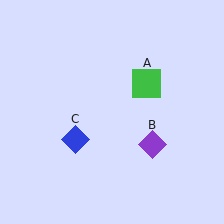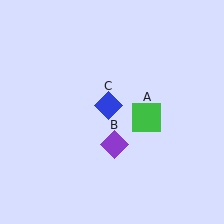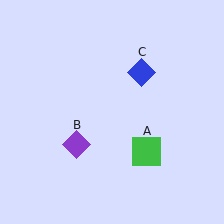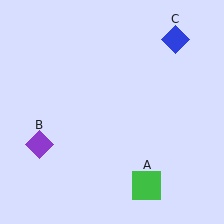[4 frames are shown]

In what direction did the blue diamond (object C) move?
The blue diamond (object C) moved up and to the right.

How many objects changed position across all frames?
3 objects changed position: green square (object A), purple diamond (object B), blue diamond (object C).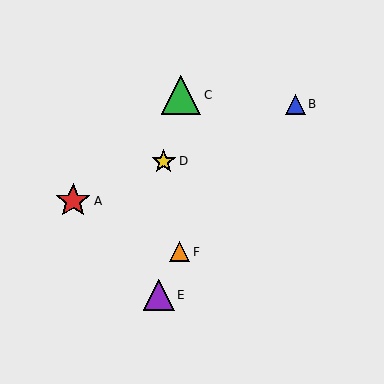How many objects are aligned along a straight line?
3 objects (A, B, D) are aligned along a straight line.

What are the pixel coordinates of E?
Object E is at (159, 295).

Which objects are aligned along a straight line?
Objects A, B, D are aligned along a straight line.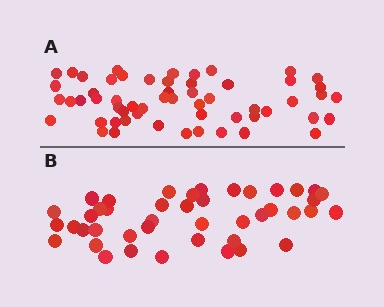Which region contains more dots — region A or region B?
Region A (the top region) has more dots.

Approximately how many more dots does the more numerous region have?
Region A has approximately 15 more dots than region B.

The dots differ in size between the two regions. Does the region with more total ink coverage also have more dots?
No. Region B has more total ink coverage because its dots are larger, but region A actually contains more individual dots. Total area can be misleading — the number of items is what matters here.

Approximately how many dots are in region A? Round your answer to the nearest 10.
About 60 dots. (The exact count is 57, which rounds to 60.)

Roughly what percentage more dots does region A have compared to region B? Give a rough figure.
About 35% more.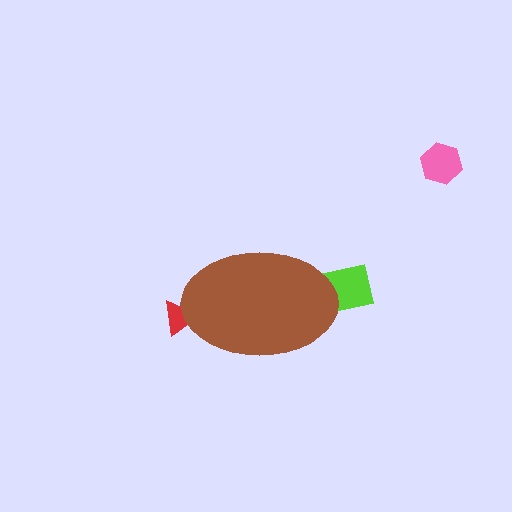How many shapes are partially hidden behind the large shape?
2 shapes are partially hidden.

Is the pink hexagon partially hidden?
No, the pink hexagon is fully visible.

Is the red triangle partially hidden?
Yes, the red triangle is partially hidden behind the brown ellipse.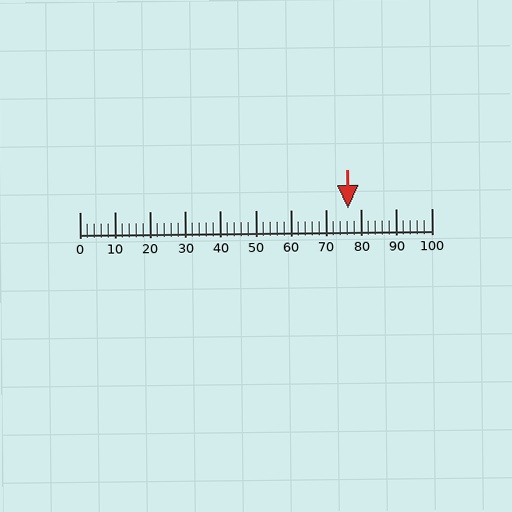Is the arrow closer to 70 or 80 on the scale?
The arrow is closer to 80.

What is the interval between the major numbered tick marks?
The major tick marks are spaced 10 units apart.